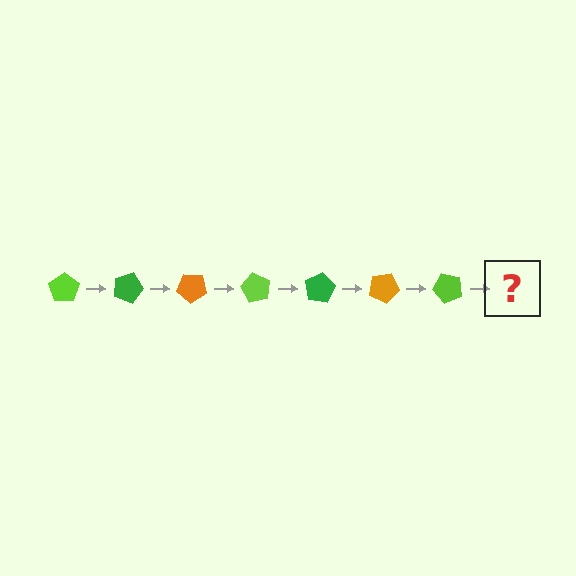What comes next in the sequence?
The next element should be a green pentagon, rotated 140 degrees from the start.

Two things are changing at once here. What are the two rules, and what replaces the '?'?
The two rules are that it rotates 20 degrees each step and the color cycles through lime, green, and orange. The '?' should be a green pentagon, rotated 140 degrees from the start.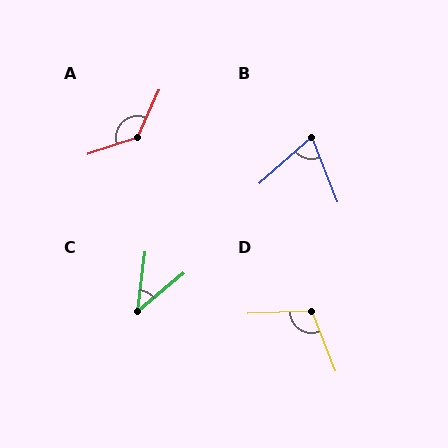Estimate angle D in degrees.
Approximately 110 degrees.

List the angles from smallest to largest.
C (44°), B (70°), D (110°), A (133°).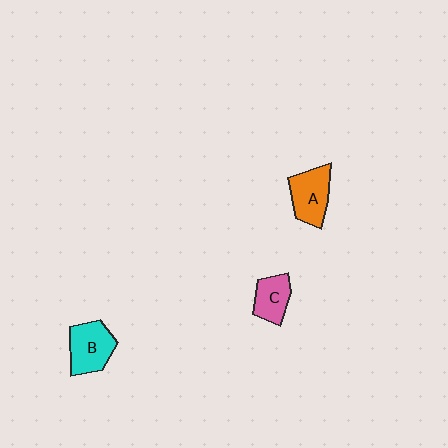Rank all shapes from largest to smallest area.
From largest to smallest: B (cyan), A (orange), C (pink).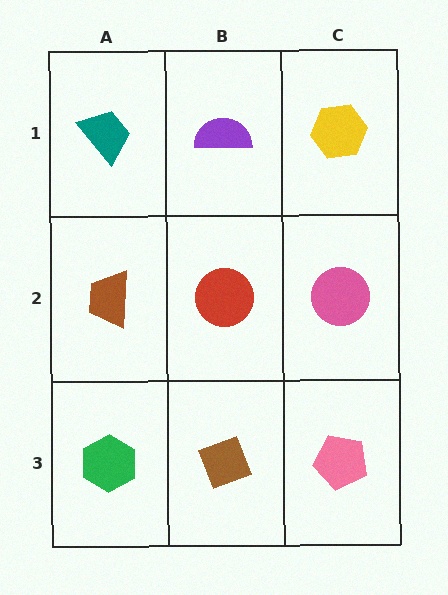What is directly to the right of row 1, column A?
A purple semicircle.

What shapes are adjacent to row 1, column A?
A brown trapezoid (row 2, column A), a purple semicircle (row 1, column B).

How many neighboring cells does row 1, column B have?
3.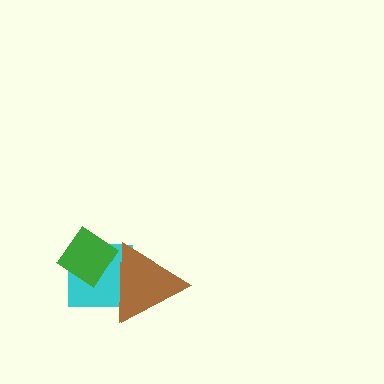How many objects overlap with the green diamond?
2 objects overlap with the green diamond.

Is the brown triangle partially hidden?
Yes, it is partially covered by another shape.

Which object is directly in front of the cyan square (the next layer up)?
The brown triangle is directly in front of the cyan square.